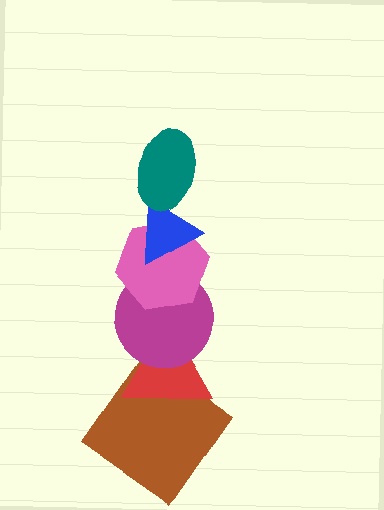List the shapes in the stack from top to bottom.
From top to bottom: the teal ellipse, the blue triangle, the pink hexagon, the magenta circle, the red triangle, the brown diamond.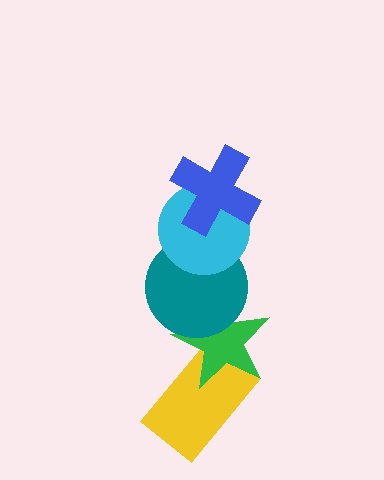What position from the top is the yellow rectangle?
The yellow rectangle is 5th from the top.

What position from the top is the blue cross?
The blue cross is 1st from the top.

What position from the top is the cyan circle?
The cyan circle is 2nd from the top.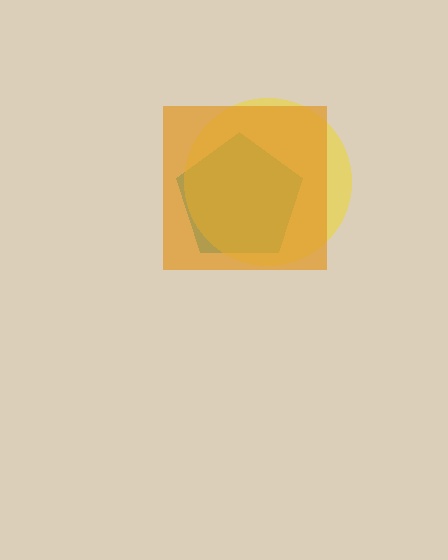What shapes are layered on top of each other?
The layered shapes are: a teal pentagon, a yellow circle, an orange square.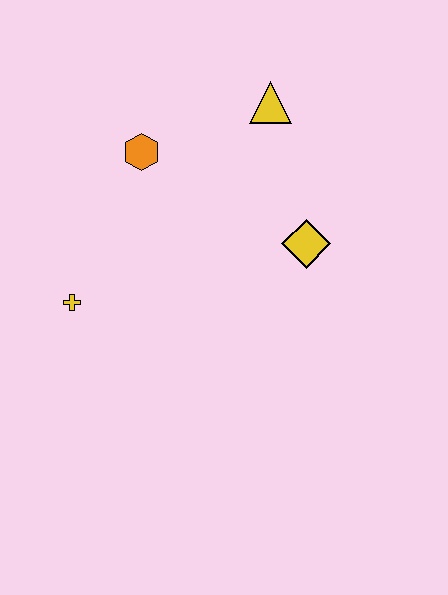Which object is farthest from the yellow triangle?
The yellow cross is farthest from the yellow triangle.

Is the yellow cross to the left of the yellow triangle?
Yes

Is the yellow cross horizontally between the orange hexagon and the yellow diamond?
No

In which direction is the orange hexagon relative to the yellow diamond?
The orange hexagon is to the left of the yellow diamond.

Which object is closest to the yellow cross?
The orange hexagon is closest to the yellow cross.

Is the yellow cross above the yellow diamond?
No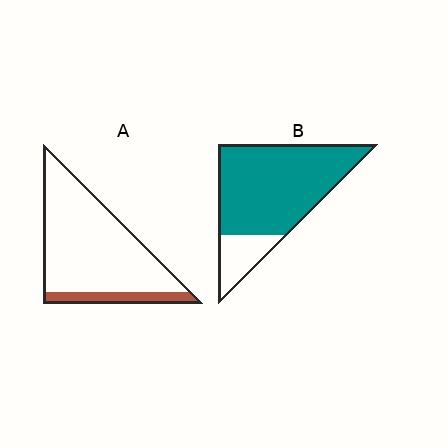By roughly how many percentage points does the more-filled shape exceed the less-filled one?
By roughly 65 percentage points (B over A).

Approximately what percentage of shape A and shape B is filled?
A is approximately 15% and B is approximately 80%.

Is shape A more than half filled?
No.